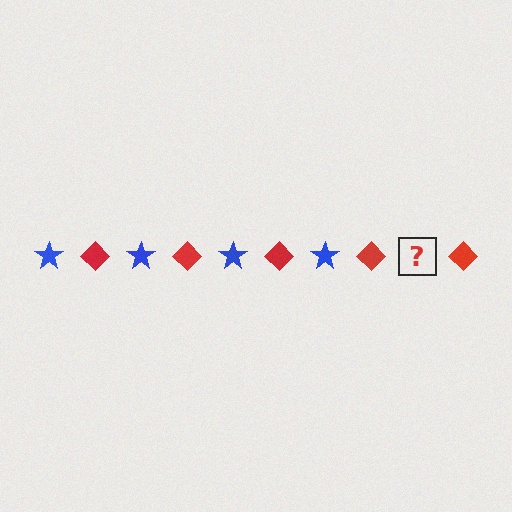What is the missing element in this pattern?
The missing element is a blue star.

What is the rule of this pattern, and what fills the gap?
The rule is that the pattern alternates between blue star and red diamond. The gap should be filled with a blue star.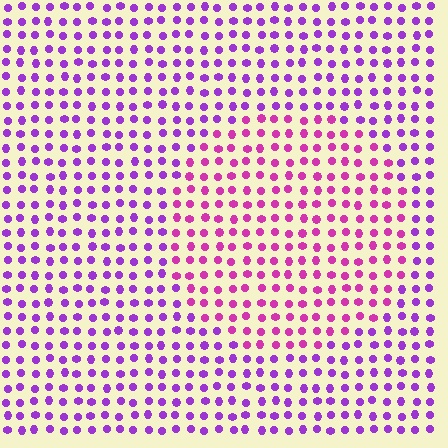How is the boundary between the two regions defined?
The boundary is defined purely by a slight shift in hue (about 34 degrees). Spacing, size, and orientation are identical on both sides.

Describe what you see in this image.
The image is filled with small purple elements in a uniform arrangement. A circle-shaped region is visible where the elements are tinted to a slightly different hue, forming a subtle color boundary.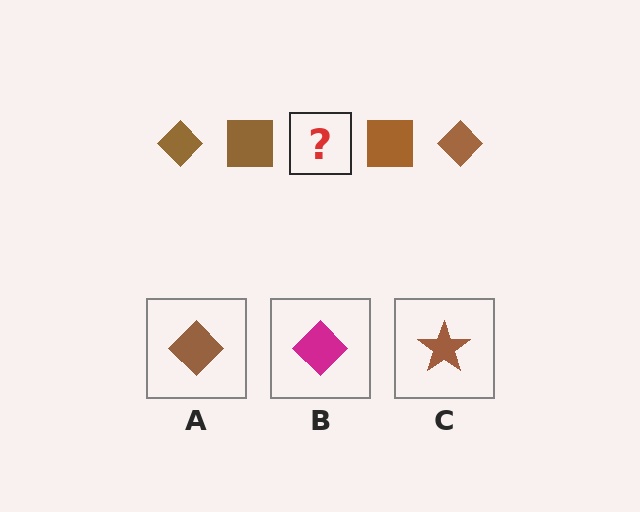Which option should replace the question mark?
Option A.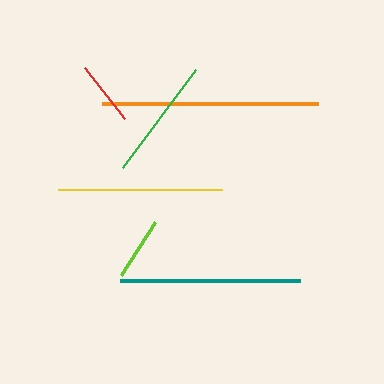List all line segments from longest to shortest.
From longest to shortest: orange, teal, yellow, green, red, lime.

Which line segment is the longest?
The orange line is the longest at approximately 217 pixels.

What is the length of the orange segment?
The orange segment is approximately 217 pixels long.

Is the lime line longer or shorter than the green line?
The green line is longer than the lime line.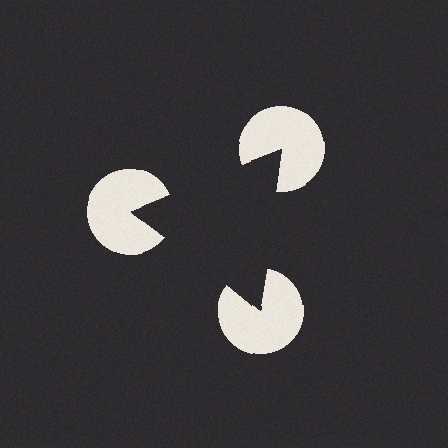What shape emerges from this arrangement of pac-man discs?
An illusory triangle — its edges are inferred from the aligned wedge cuts in the pac-man discs, not physically drawn.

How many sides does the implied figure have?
3 sides.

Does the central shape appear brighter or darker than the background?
It typically appears slightly darker than the background, even though no actual brightness change is drawn.